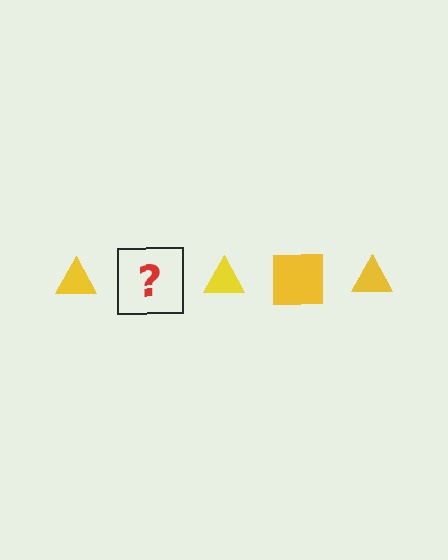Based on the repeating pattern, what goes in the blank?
The blank should be a yellow square.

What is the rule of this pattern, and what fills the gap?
The rule is that the pattern cycles through triangle, square shapes in yellow. The gap should be filled with a yellow square.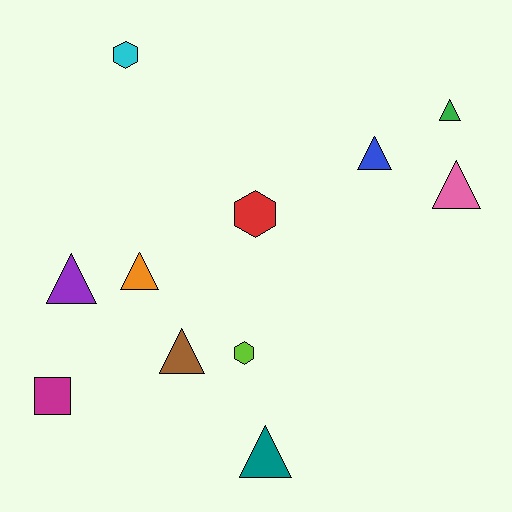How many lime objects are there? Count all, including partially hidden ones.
There is 1 lime object.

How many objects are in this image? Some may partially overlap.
There are 11 objects.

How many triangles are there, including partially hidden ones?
There are 7 triangles.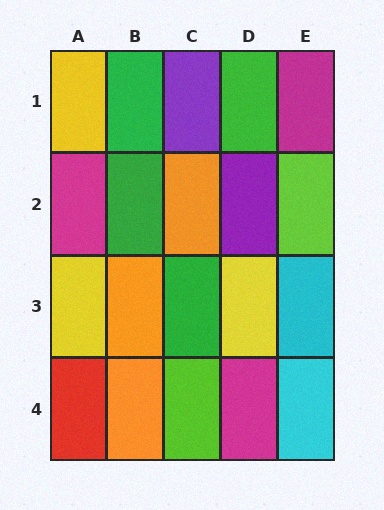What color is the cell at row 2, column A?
Magenta.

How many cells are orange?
3 cells are orange.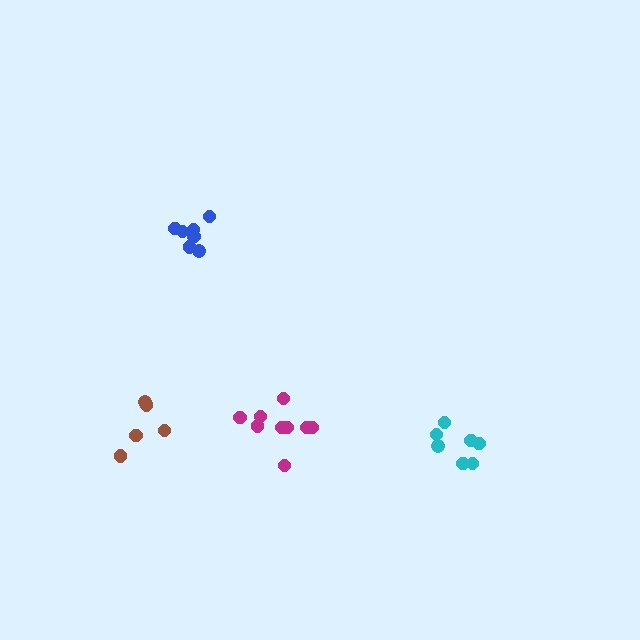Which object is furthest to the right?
The cyan cluster is rightmost.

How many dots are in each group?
Group 1: 7 dots, Group 2: 8 dots, Group 3: 5 dots, Group 4: 9 dots (29 total).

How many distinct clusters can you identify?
There are 4 distinct clusters.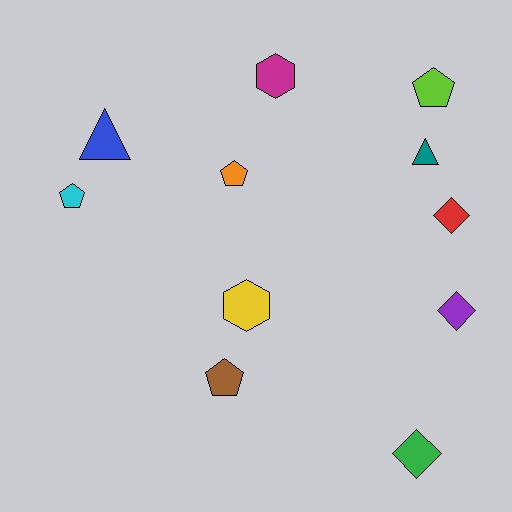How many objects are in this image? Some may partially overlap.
There are 11 objects.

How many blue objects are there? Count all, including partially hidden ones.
There is 1 blue object.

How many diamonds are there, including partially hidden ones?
There are 3 diamonds.